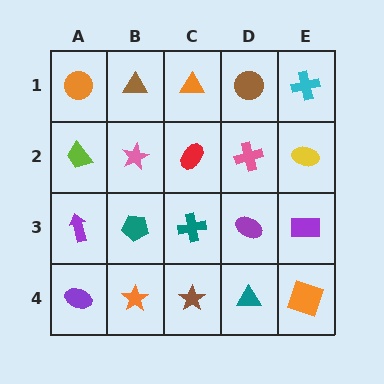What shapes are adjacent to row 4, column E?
A purple rectangle (row 3, column E), a teal triangle (row 4, column D).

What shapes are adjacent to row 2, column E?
A cyan cross (row 1, column E), a purple rectangle (row 3, column E), a pink cross (row 2, column D).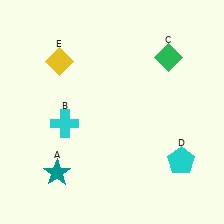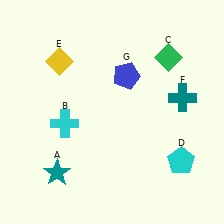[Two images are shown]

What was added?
A teal cross (F), a blue pentagon (G) were added in Image 2.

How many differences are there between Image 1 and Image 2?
There are 2 differences between the two images.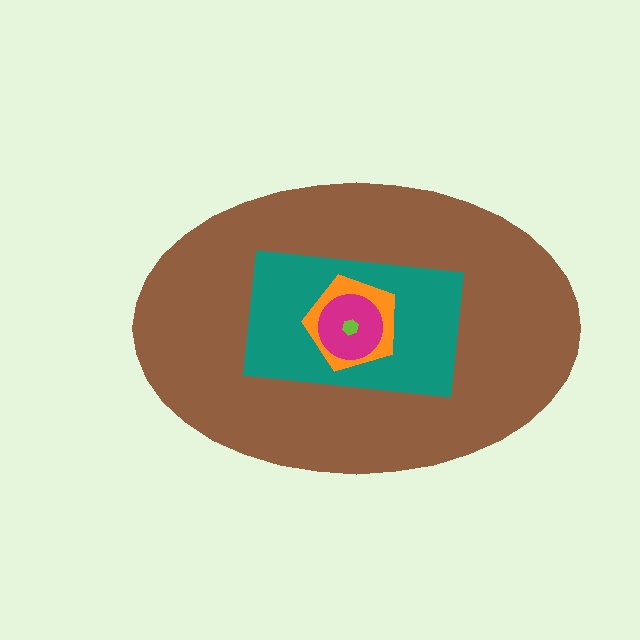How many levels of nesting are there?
5.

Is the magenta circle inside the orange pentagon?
Yes.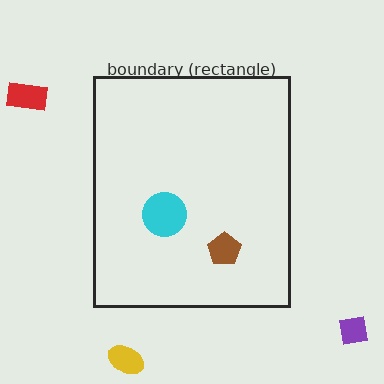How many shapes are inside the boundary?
2 inside, 3 outside.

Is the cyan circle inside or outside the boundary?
Inside.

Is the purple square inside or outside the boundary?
Outside.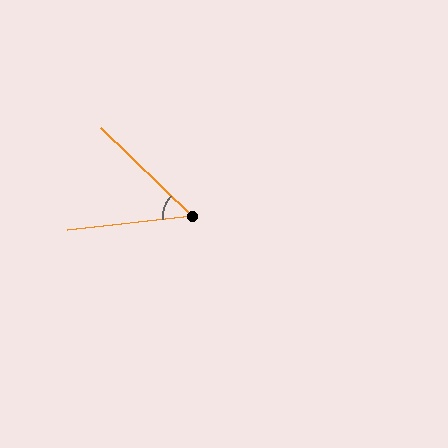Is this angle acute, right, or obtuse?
It is acute.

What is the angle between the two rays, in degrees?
Approximately 50 degrees.